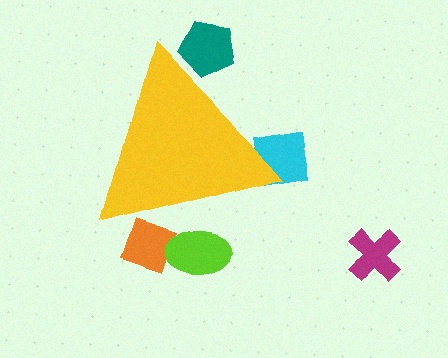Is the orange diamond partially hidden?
Yes, the orange diamond is partially hidden behind the yellow triangle.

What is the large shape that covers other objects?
A yellow triangle.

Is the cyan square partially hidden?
Yes, the cyan square is partially hidden behind the yellow triangle.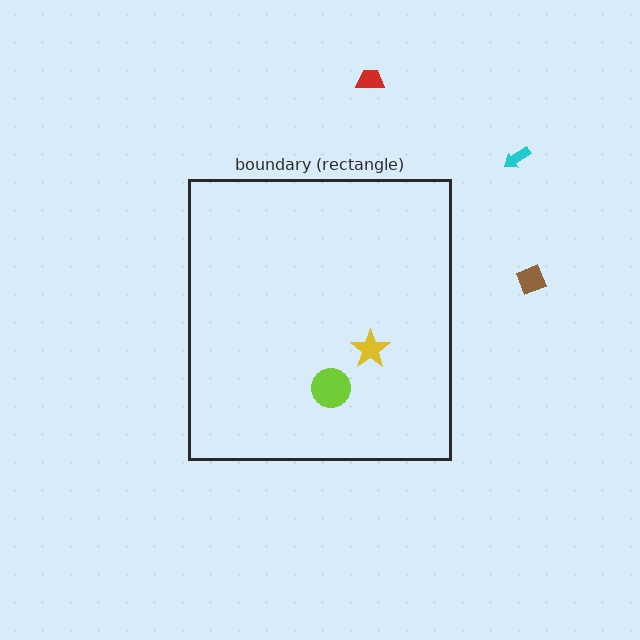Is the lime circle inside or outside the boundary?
Inside.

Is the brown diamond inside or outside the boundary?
Outside.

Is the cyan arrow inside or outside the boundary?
Outside.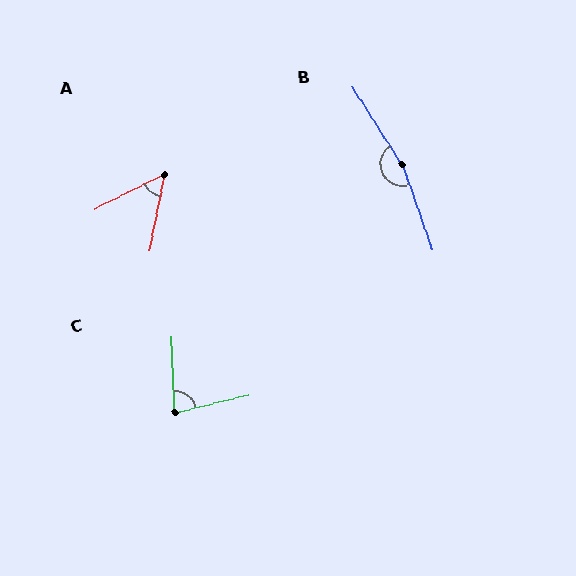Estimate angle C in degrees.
Approximately 79 degrees.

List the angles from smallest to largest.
A (52°), C (79°), B (167°).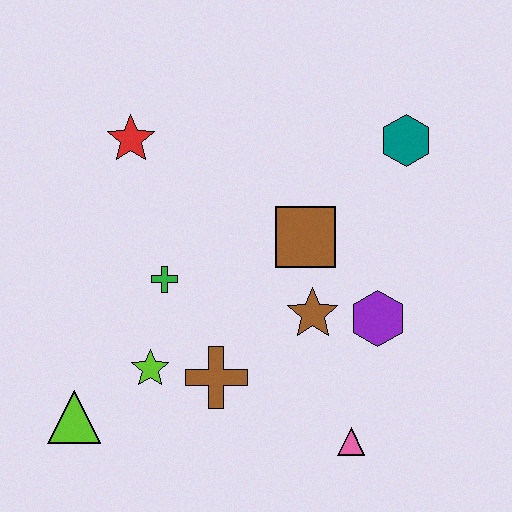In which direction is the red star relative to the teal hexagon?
The red star is to the left of the teal hexagon.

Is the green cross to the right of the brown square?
No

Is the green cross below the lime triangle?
No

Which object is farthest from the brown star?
The lime triangle is farthest from the brown star.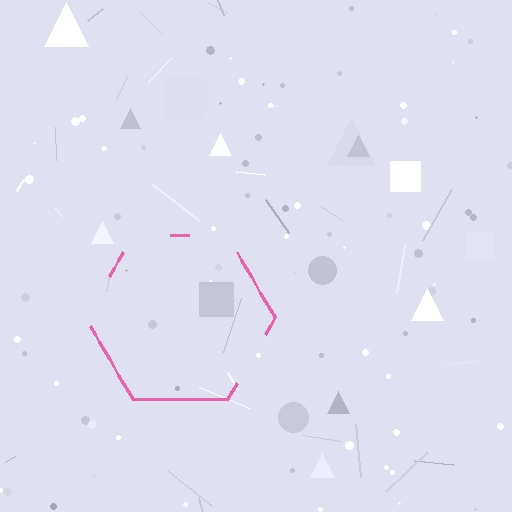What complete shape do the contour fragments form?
The contour fragments form a hexagon.